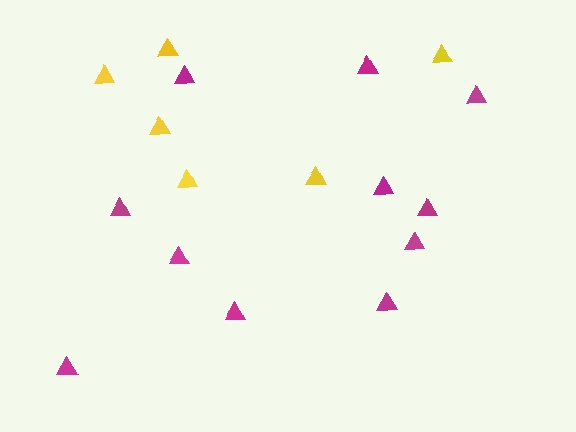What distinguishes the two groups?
There are 2 groups: one group of yellow triangles (6) and one group of magenta triangles (11).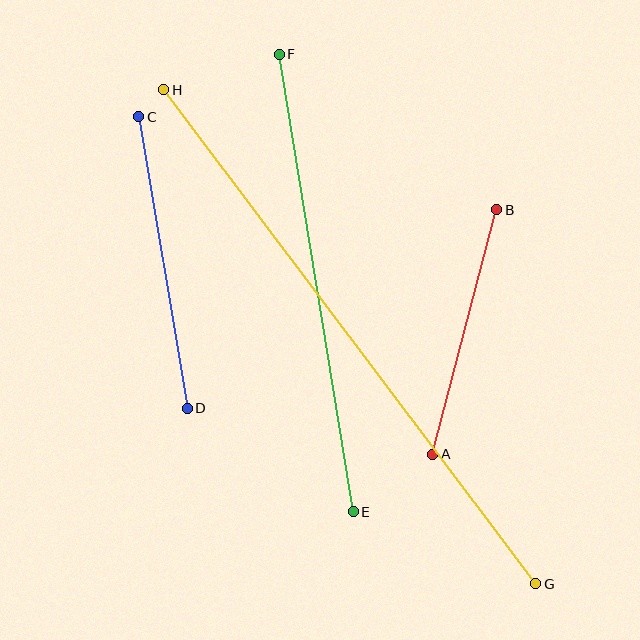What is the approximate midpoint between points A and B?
The midpoint is at approximately (465, 332) pixels.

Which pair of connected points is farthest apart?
Points G and H are farthest apart.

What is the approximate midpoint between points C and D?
The midpoint is at approximately (163, 263) pixels.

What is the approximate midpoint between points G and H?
The midpoint is at approximately (350, 337) pixels.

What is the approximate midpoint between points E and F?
The midpoint is at approximately (316, 283) pixels.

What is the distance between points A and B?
The distance is approximately 253 pixels.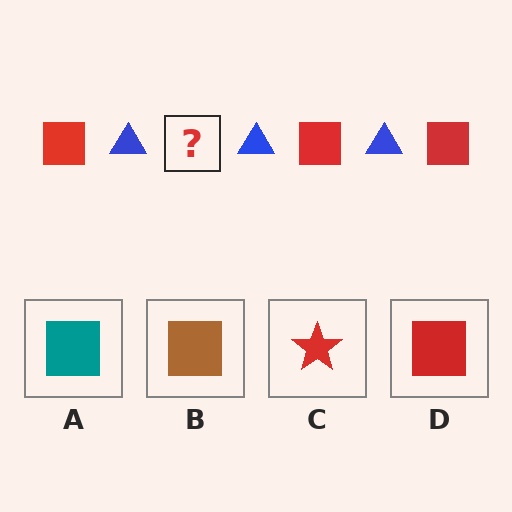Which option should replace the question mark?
Option D.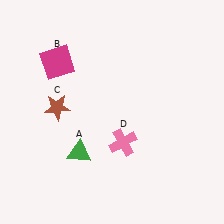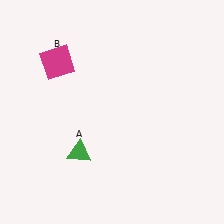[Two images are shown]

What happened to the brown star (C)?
The brown star (C) was removed in Image 2. It was in the top-left area of Image 1.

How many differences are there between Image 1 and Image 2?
There are 2 differences between the two images.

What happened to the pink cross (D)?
The pink cross (D) was removed in Image 2. It was in the bottom-right area of Image 1.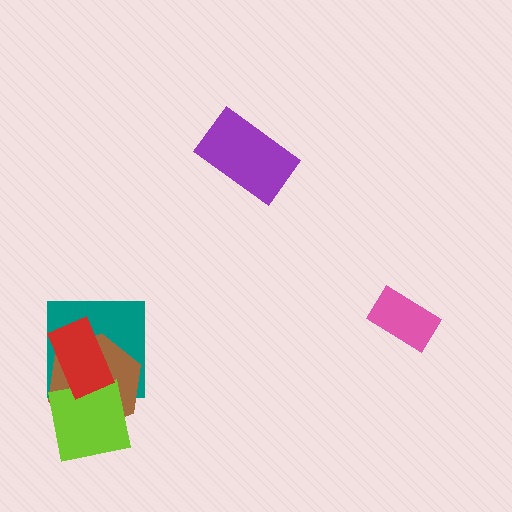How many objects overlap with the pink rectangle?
0 objects overlap with the pink rectangle.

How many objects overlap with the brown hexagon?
3 objects overlap with the brown hexagon.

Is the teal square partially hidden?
Yes, it is partially covered by another shape.